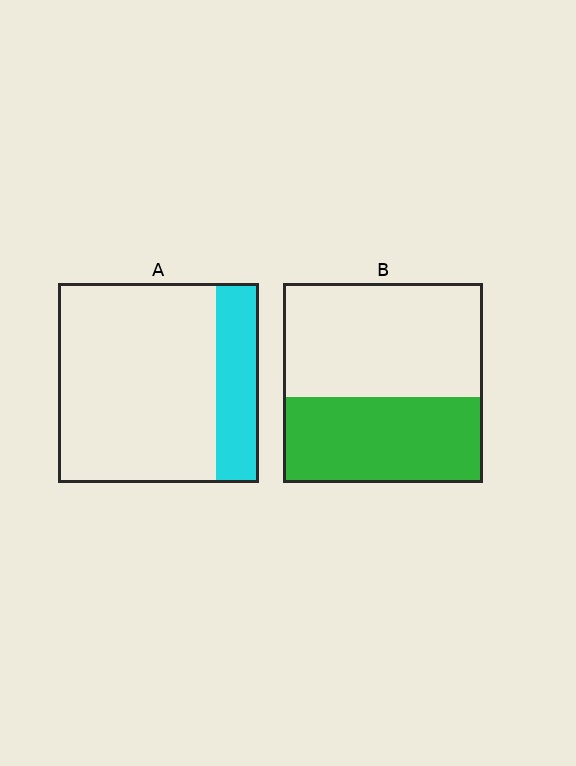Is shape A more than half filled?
No.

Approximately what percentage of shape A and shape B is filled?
A is approximately 20% and B is approximately 45%.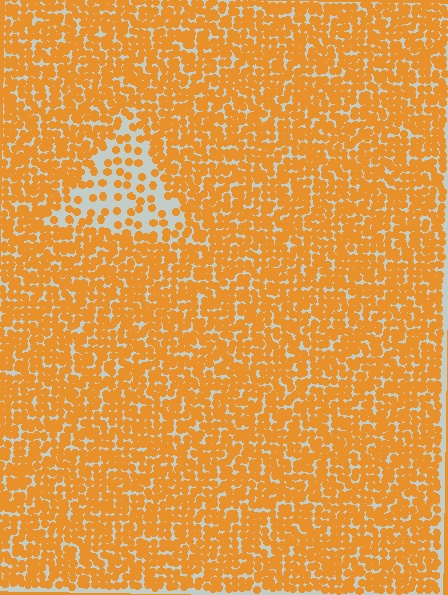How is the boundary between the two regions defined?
The boundary is defined by a change in element density (approximately 2.7x ratio). All elements are the same color, size, and shape.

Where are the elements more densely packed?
The elements are more densely packed outside the triangle boundary.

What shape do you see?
I see a triangle.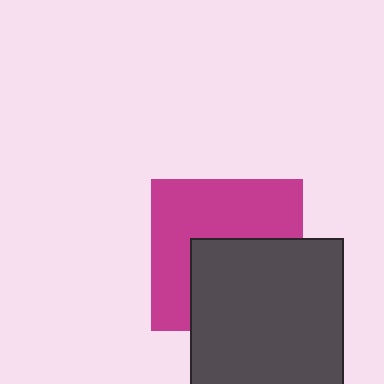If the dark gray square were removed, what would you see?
You would see the complete magenta square.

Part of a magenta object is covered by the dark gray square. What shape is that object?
It is a square.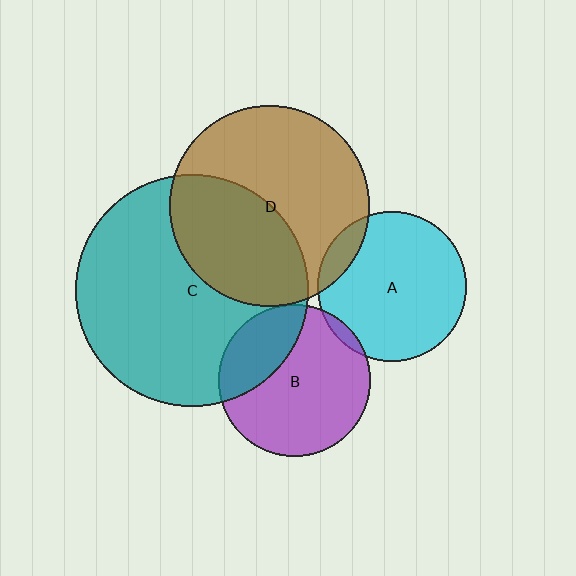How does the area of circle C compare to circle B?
Approximately 2.3 times.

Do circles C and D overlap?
Yes.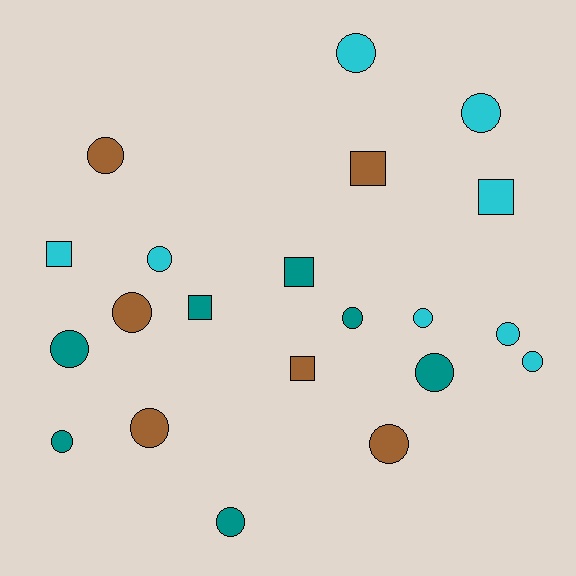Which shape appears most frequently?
Circle, with 15 objects.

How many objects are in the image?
There are 21 objects.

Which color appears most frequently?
Cyan, with 8 objects.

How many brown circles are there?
There are 4 brown circles.